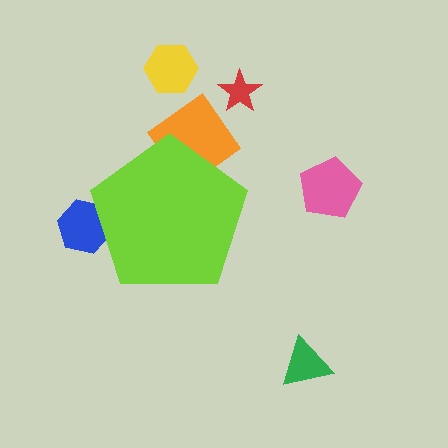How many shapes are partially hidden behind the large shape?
2 shapes are partially hidden.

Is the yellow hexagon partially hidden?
No, the yellow hexagon is fully visible.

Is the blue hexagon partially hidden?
Yes, the blue hexagon is partially hidden behind the lime pentagon.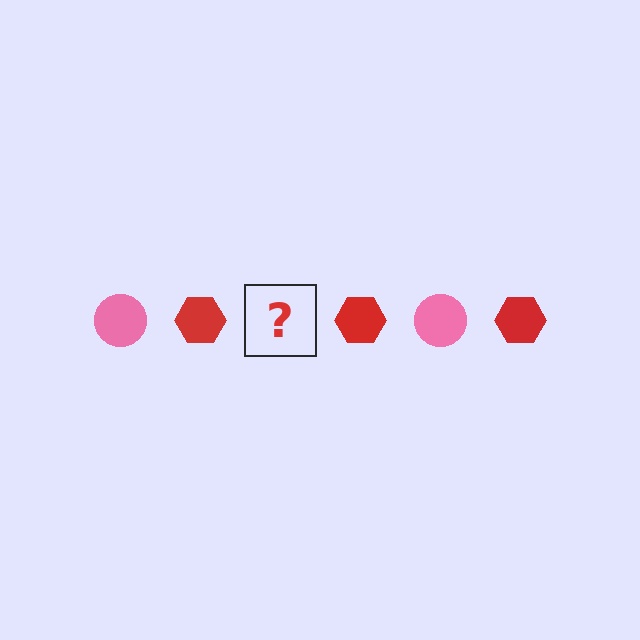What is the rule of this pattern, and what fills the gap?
The rule is that the pattern alternates between pink circle and red hexagon. The gap should be filled with a pink circle.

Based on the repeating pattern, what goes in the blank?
The blank should be a pink circle.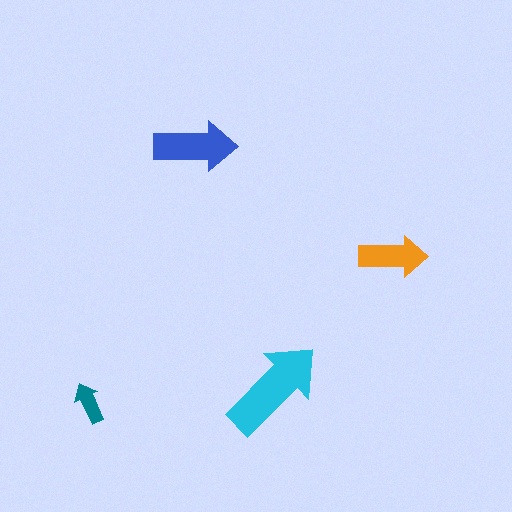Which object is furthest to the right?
The orange arrow is rightmost.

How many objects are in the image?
There are 4 objects in the image.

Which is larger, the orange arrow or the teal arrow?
The orange one.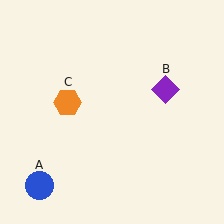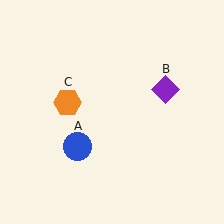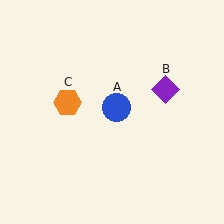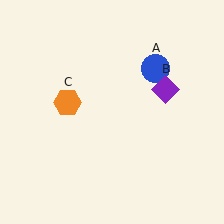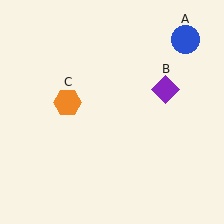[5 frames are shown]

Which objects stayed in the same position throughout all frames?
Purple diamond (object B) and orange hexagon (object C) remained stationary.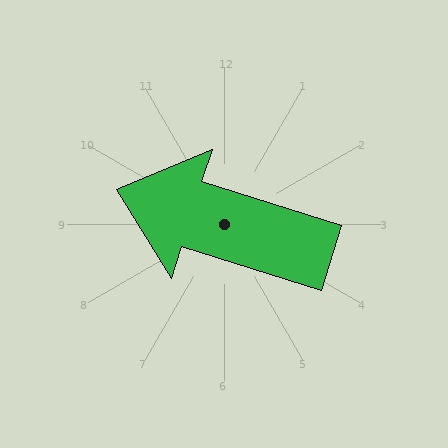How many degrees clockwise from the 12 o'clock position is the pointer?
Approximately 288 degrees.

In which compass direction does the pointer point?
West.